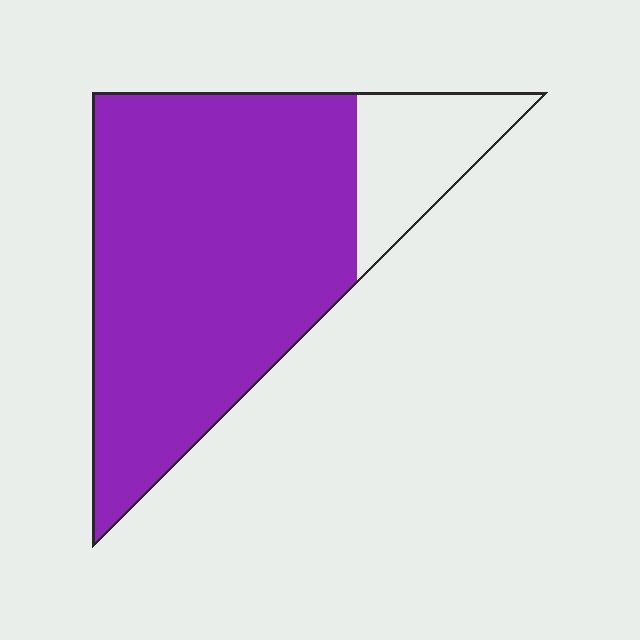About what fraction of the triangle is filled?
About five sixths (5/6).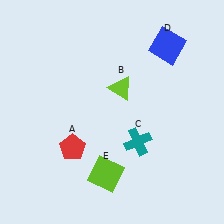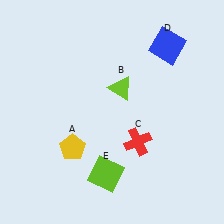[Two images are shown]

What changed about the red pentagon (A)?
In Image 1, A is red. In Image 2, it changed to yellow.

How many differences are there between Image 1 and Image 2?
There are 2 differences between the two images.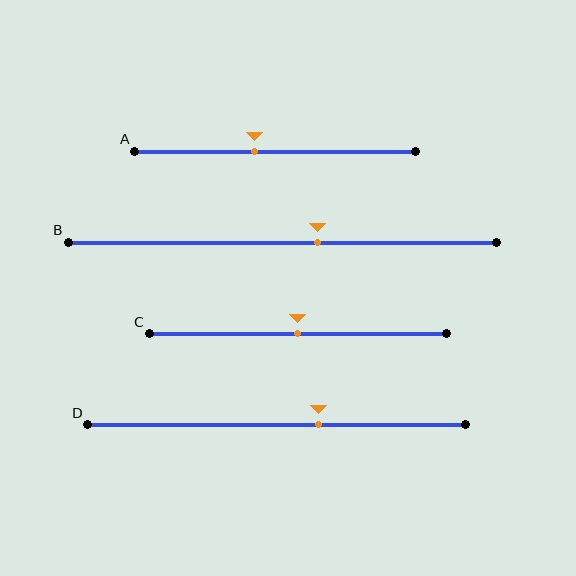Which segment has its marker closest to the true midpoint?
Segment C has its marker closest to the true midpoint.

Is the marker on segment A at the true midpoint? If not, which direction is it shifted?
No, the marker on segment A is shifted to the left by about 7% of the segment length.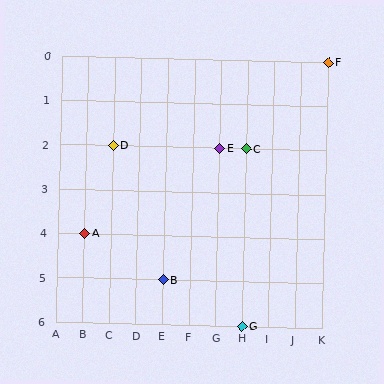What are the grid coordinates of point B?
Point B is at grid coordinates (E, 5).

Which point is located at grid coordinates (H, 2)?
Point C is at (H, 2).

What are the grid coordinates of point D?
Point D is at grid coordinates (C, 2).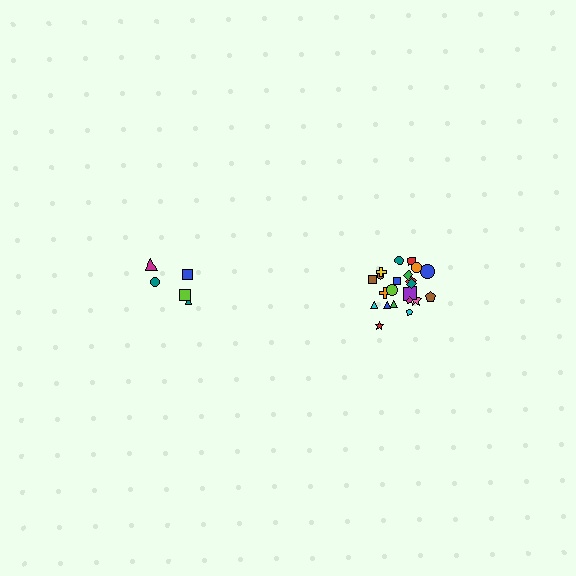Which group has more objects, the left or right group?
The right group.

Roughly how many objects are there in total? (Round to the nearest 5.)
Roughly 25 objects in total.